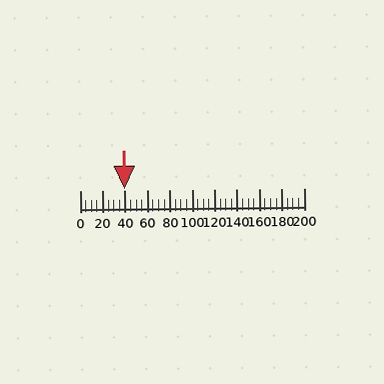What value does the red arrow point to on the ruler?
The red arrow points to approximately 40.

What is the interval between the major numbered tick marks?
The major tick marks are spaced 20 units apart.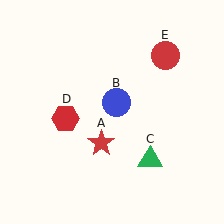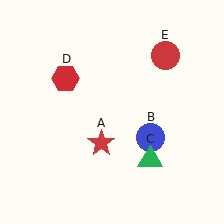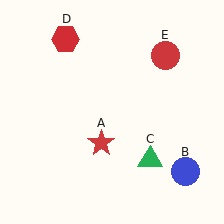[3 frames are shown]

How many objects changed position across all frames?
2 objects changed position: blue circle (object B), red hexagon (object D).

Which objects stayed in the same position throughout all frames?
Red star (object A) and green triangle (object C) and red circle (object E) remained stationary.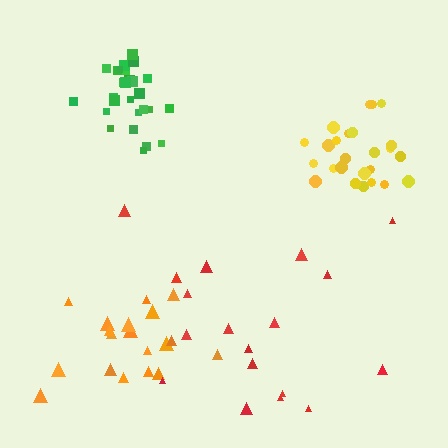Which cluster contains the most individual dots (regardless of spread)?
Green (27).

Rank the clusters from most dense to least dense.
yellow, green, orange, red.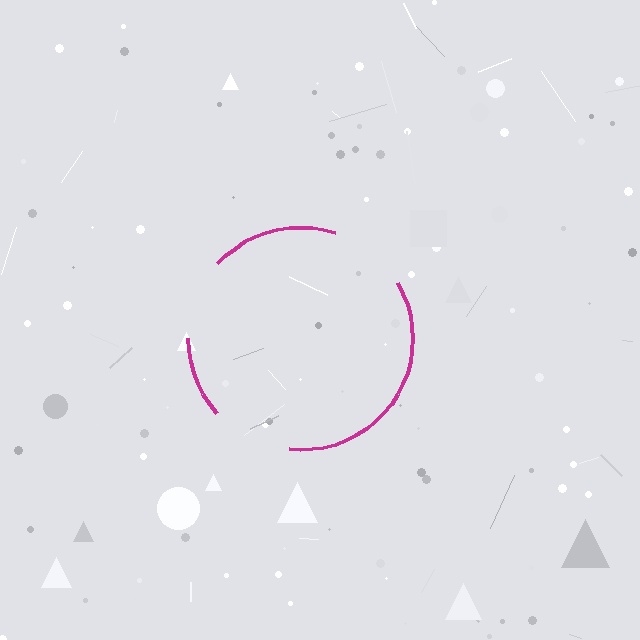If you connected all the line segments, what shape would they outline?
They would outline a circle.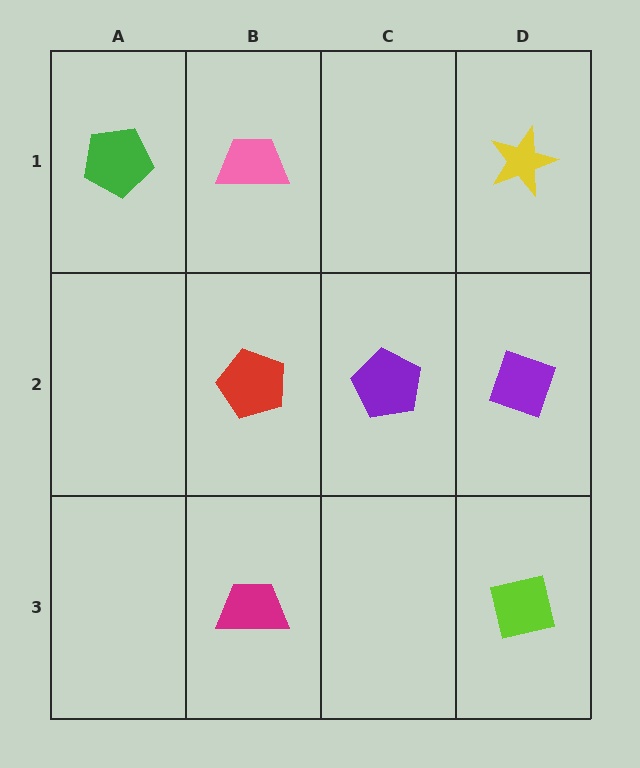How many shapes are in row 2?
3 shapes.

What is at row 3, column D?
A lime square.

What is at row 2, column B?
A red pentagon.